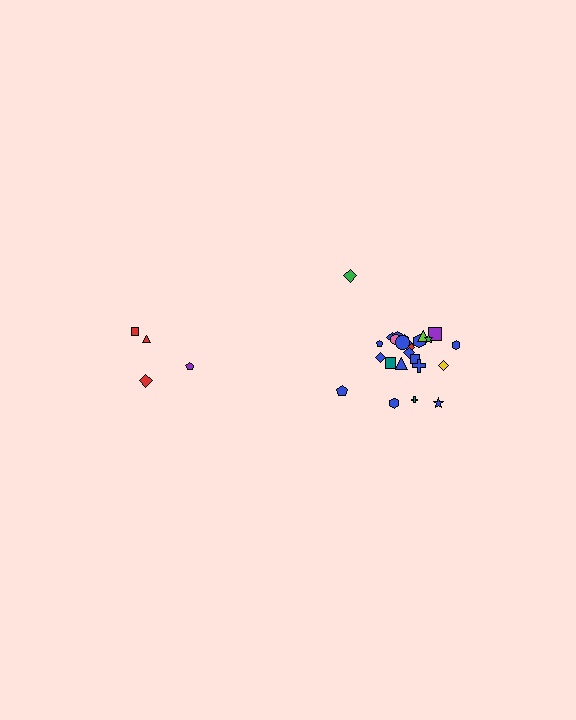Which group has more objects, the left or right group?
The right group.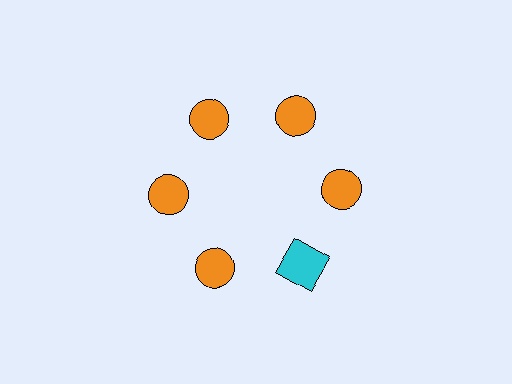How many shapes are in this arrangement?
There are 6 shapes arranged in a ring pattern.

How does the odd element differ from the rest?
It differs in both color (cyan instead of orange) and shape (square instead of circle).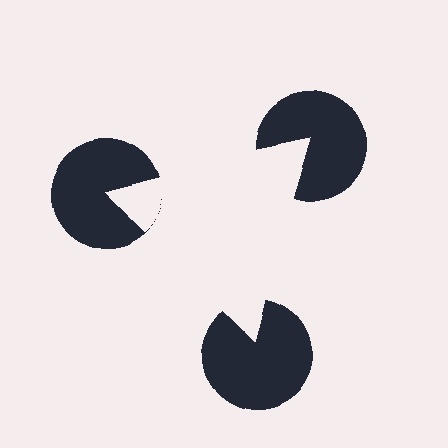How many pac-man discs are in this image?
There are 3 — one at each vertex of the illusory triangle.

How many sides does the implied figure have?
3 sides.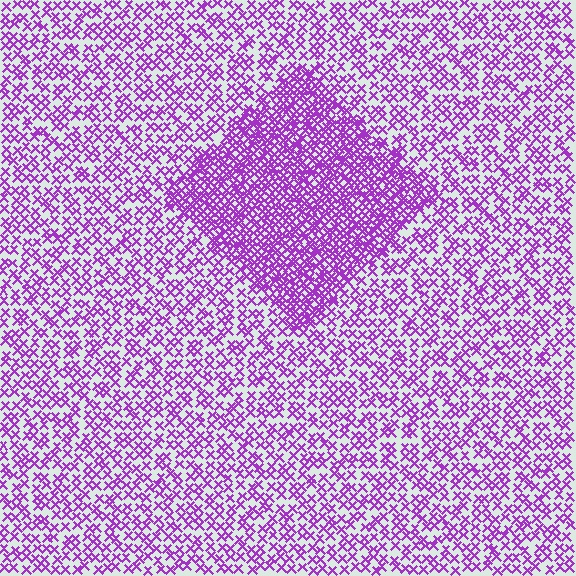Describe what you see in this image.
The image contains small purple elements arranged at two different densities. A diamond-shaped region is visible where the elements are more densely packed than the surrounding area.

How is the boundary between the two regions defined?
The boundary is defined by a change in element density (approximately 2.0x ratio). All elements are the same color, size, and shape.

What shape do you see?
I see a diamond.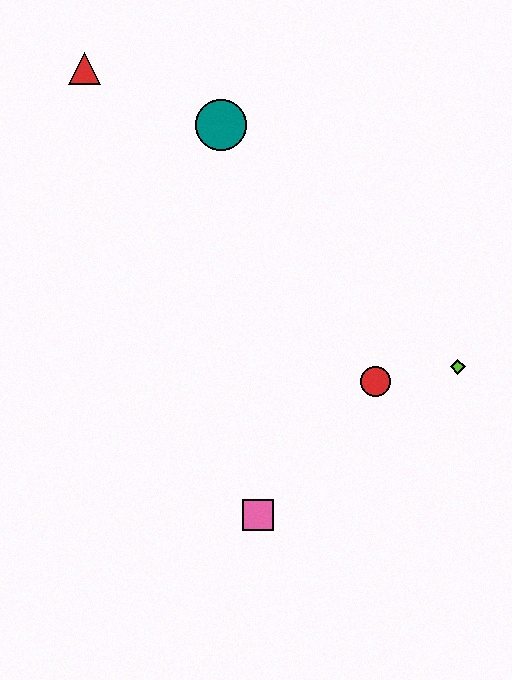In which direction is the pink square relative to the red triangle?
The pink square is below the red triangle.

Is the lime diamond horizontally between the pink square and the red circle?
No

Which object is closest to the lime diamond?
The red circle is closest to the lime diamond.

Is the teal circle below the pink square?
No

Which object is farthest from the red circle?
The red triangle is farthest from the red circle.